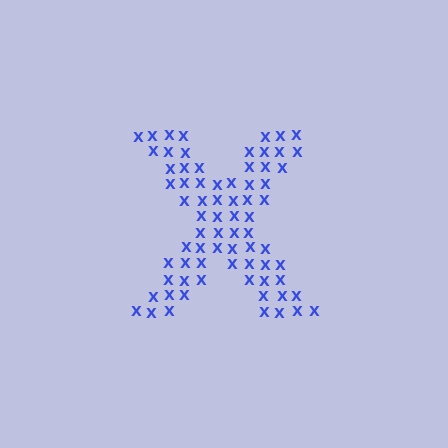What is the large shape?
The large shape is the letter X.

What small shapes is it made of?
It is made of small letter X's.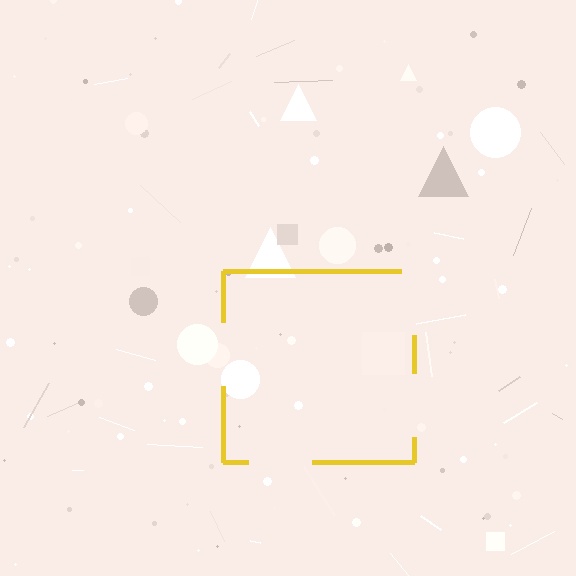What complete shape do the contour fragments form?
The contour fragments form a square.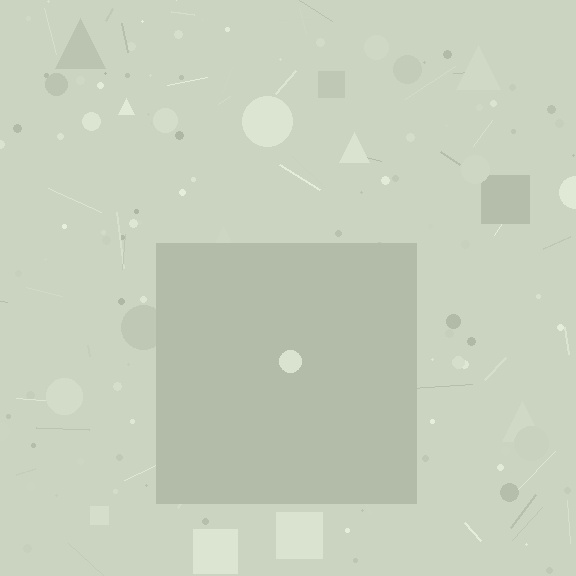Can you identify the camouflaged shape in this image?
The camouflaged shape is a square.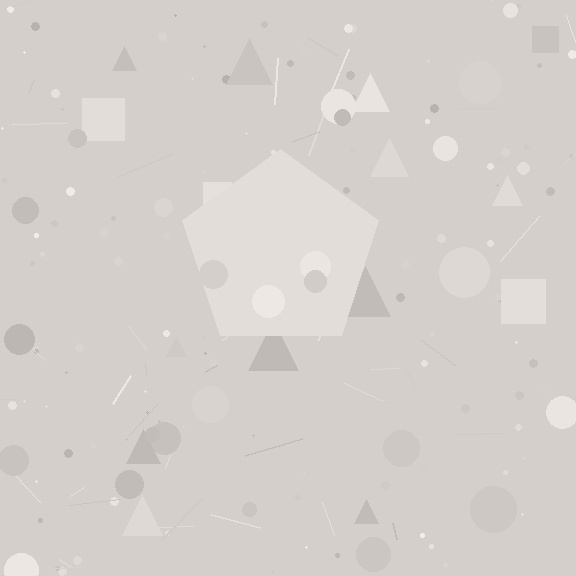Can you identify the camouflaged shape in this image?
The camouflaged shape is a pentagon.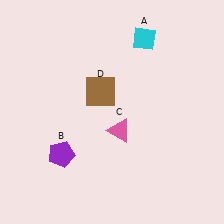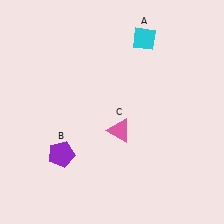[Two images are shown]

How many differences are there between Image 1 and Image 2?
There is 1 difference between the two images.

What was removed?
The brown square (D) was removed in Image 2.